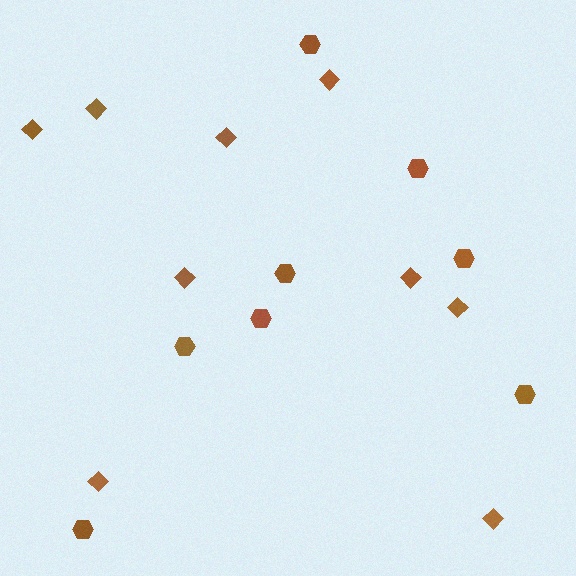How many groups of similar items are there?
There are 2 groups: one group of diamonds (9) and one group of hexagons (8).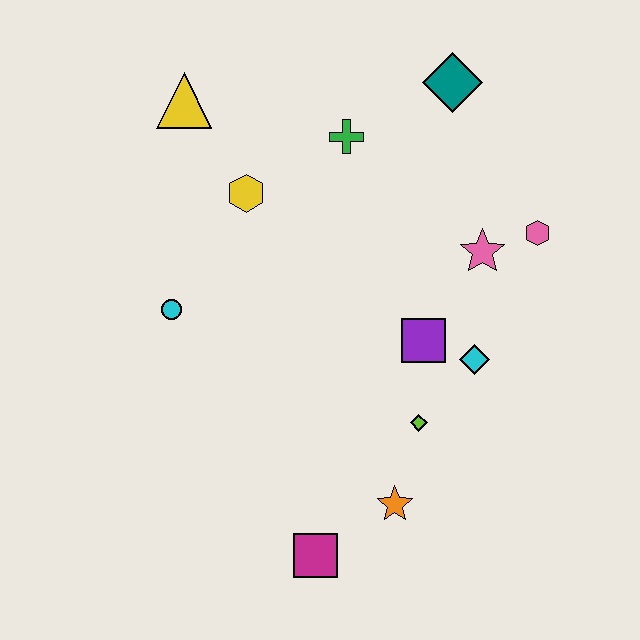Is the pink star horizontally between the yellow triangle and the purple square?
No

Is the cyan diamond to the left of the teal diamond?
No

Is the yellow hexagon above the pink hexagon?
Yes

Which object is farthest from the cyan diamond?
The yellow triangle is farthest from the cyan diamond.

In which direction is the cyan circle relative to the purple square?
The cyan circle is to the left of the purple square.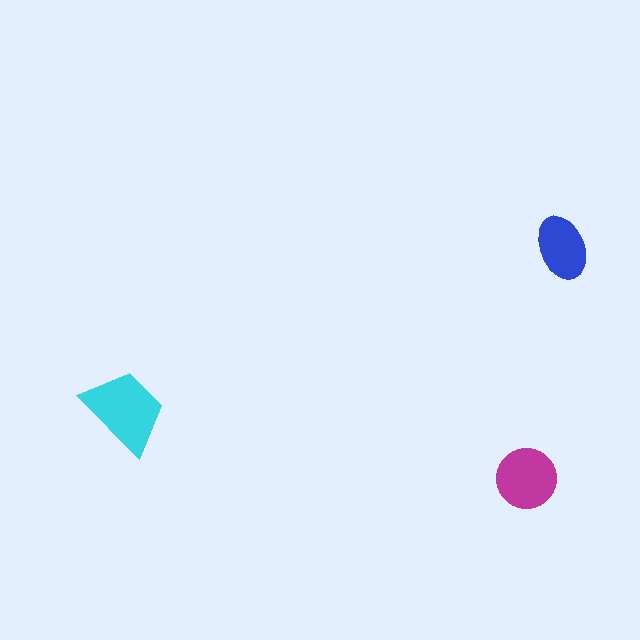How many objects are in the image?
There are 3 objects in the image.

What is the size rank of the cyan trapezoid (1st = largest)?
1st.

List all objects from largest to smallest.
The cyan trapezoid, the magenta circle, the blue ellipse.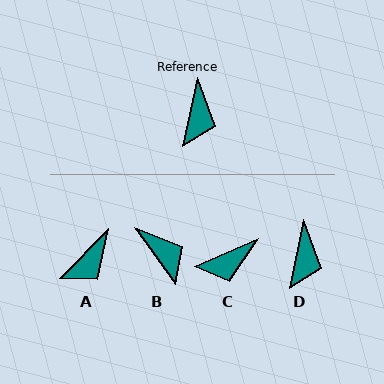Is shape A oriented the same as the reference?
No, it is off by about 33 degrees.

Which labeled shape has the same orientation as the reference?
D.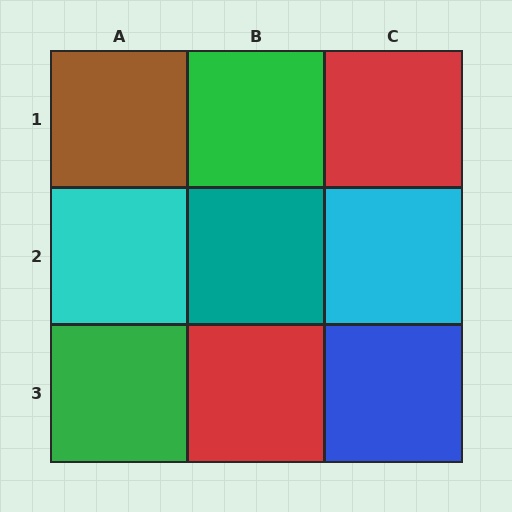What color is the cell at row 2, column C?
Cyan.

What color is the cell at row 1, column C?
Red.